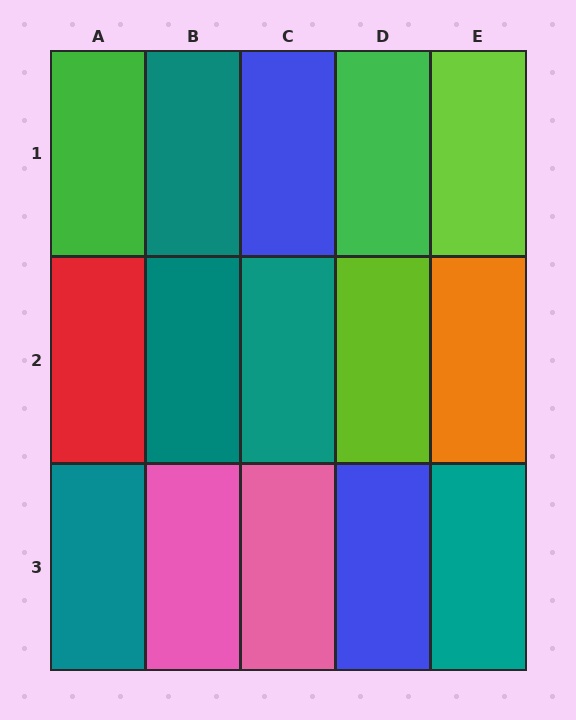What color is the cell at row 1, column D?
Green.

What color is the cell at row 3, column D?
Blue.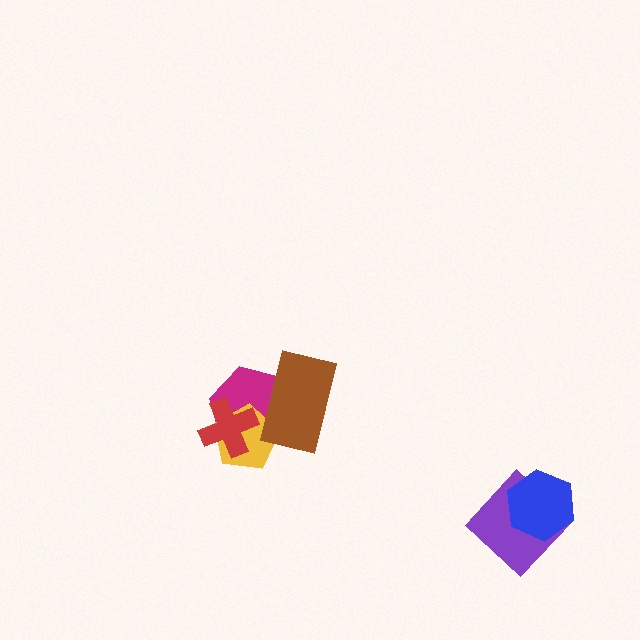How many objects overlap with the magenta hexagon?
3 objects overlap with the magenta hexagon.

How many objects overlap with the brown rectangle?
2 objects overlap with the brown rectangle.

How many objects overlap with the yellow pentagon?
3 objects overlap with the yellow pentagon.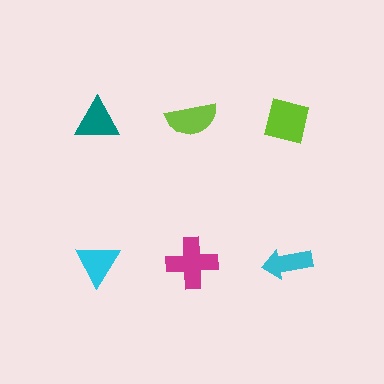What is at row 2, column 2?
A magenta cross.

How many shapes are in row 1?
3 shapes.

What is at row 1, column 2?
A lime semicircle.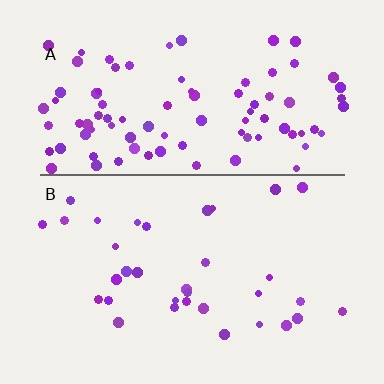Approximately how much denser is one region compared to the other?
Approximately 2.8× — region A over region B.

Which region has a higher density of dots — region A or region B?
A (the top).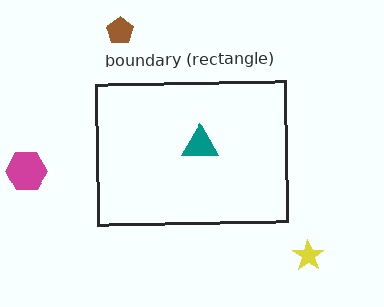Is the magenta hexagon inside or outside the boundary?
Outside.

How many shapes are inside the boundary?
1 inside, 3 outside.